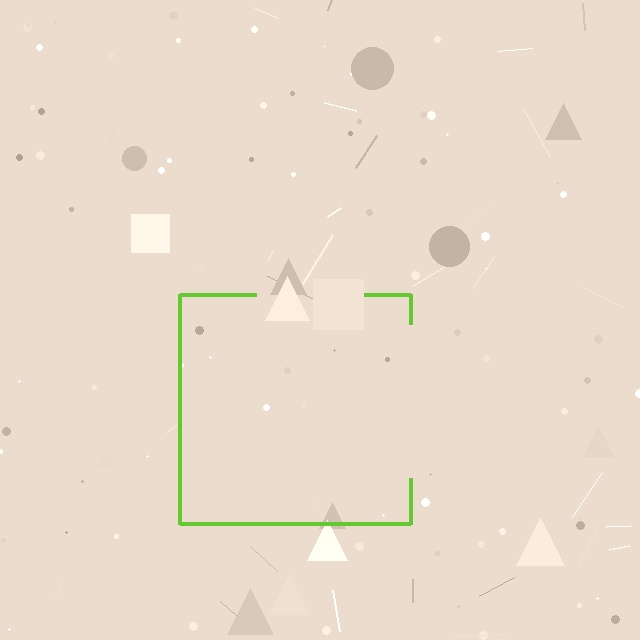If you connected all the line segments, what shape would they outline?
They would outline a square.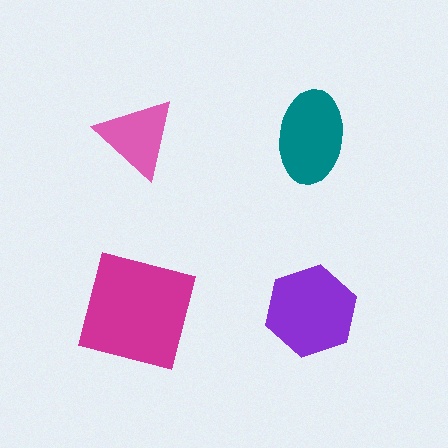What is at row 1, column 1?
A pink triangle.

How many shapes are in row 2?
2 shapes.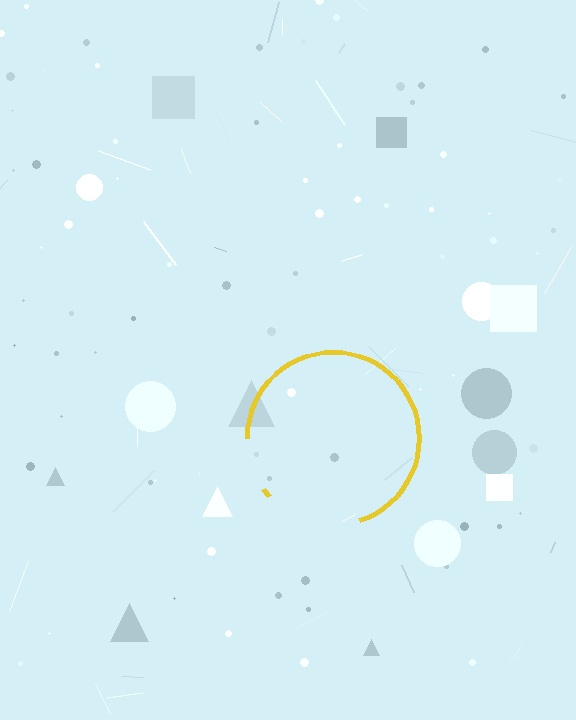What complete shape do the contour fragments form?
The contour fragments form a circle.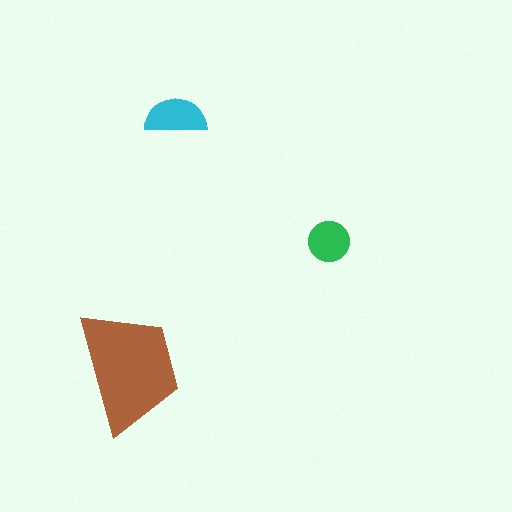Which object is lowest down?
The brown trapezoid is bottommost.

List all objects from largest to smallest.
The brown trapezoid, the cyan semicircle, the green circle.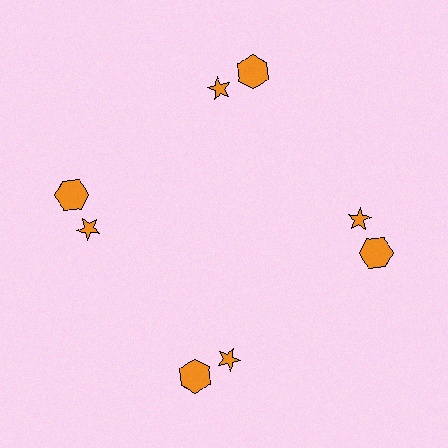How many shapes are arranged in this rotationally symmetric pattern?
There are 8 shapes, arranged in 4 groups of 2.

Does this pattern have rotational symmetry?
Yes, this pattern has 4-fold rotational symmetry. It looks the same after rotating 90 degrees around the center.